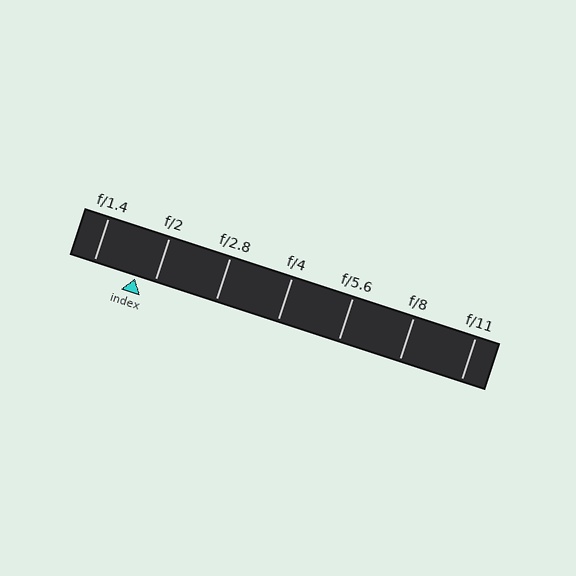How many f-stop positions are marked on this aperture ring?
There are 7 f-stop positions marked.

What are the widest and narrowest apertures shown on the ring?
The widest aperture shown is f/1.4 and the narrowest is f/11.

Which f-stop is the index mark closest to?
The index mark is closest to f/2.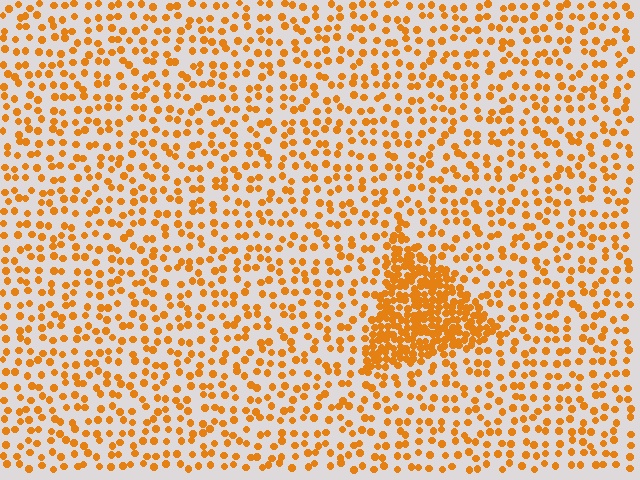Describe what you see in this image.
The image contains small orange elements arranged at two different densities. A triangle-shaped region is visible where the elements are more densely packed than the surrounding area.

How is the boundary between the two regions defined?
The boundary is defined by a change in element density (approximately 3.0x ratio). All elements are the same color, size, and shape.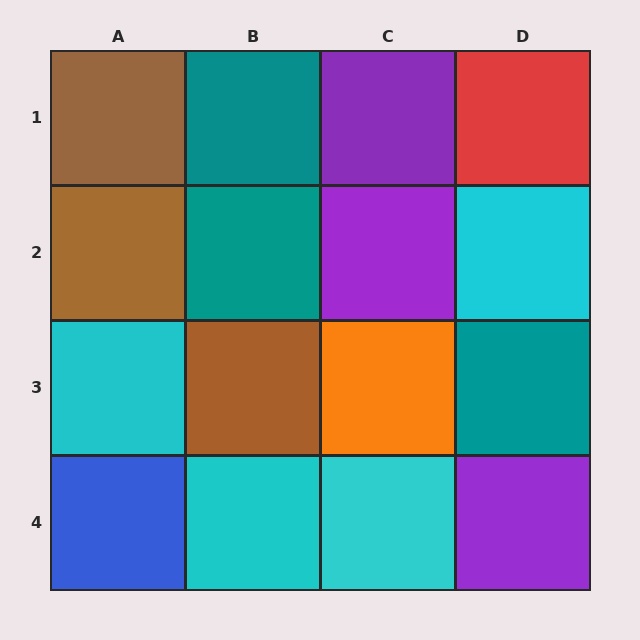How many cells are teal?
3 cells are teal.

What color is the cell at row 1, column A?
Brown.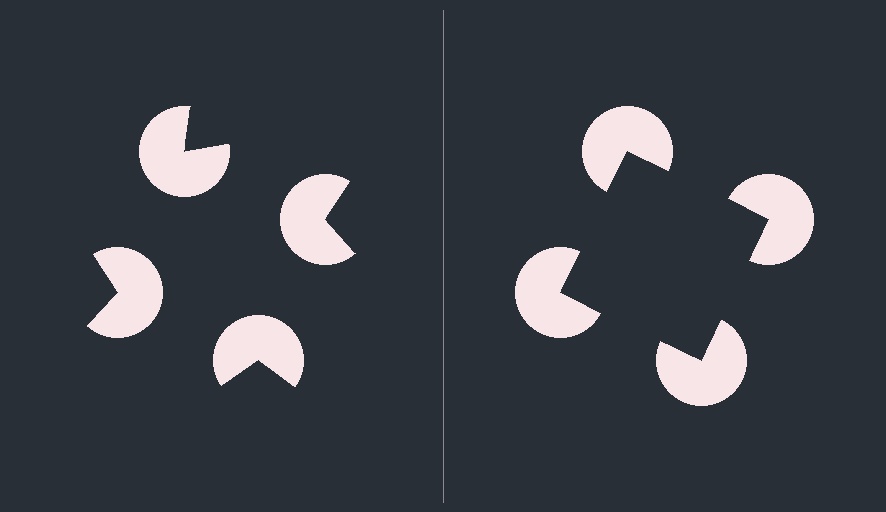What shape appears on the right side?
An illusory square.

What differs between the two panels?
The pac-man discs are positioned identically on both sides; only the wedge orientations differ. On the right they align to a square; on the left they are misaligned.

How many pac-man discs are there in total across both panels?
8 — 4 on each side.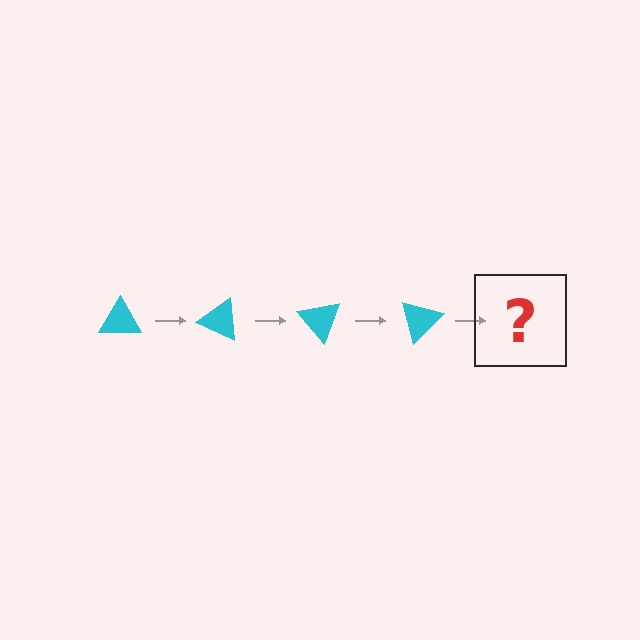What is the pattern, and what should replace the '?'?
The pattern is that the triangle rotates 25 degrees each step. The '?' should be a cyan triangle rotated 100 degrees.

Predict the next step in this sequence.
The next step is a cyan triangle rotated 100 degrees.